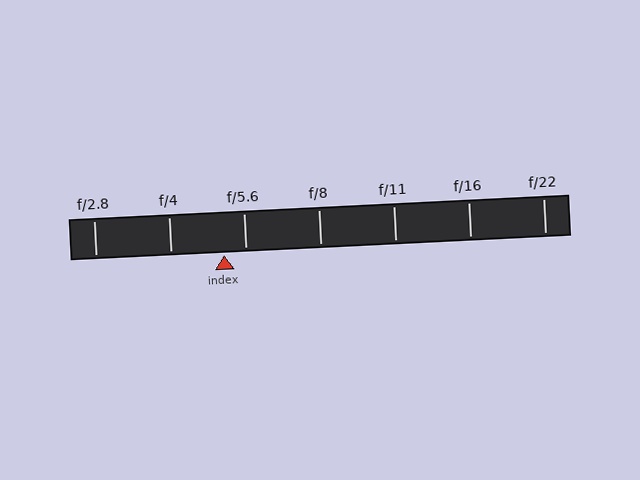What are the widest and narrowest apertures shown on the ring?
The widest aperture shown is f/2.8 and the narrowest is f/22.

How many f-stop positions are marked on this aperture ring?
There are 7 f-stop positions marked.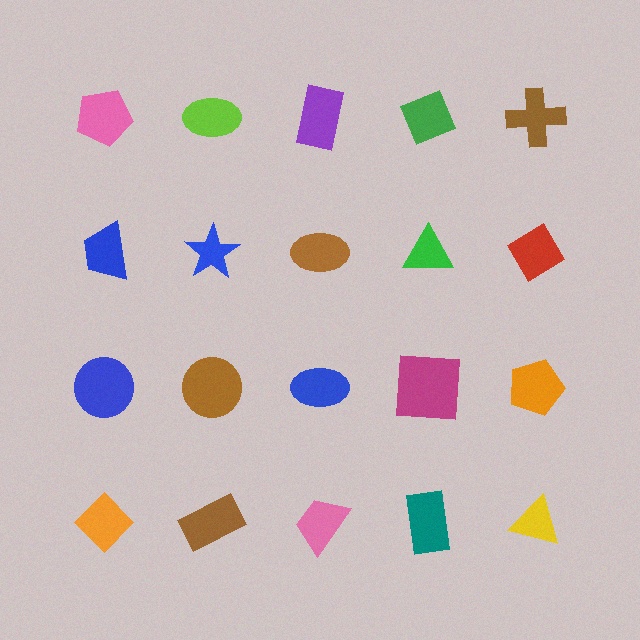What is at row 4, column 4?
A teal rectangle.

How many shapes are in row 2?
5 shapes.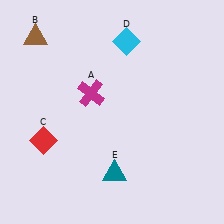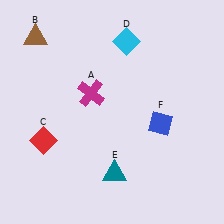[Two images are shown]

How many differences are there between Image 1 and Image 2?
There is 1 difference between the two images.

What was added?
A blue diamond (F) was added in Image 2.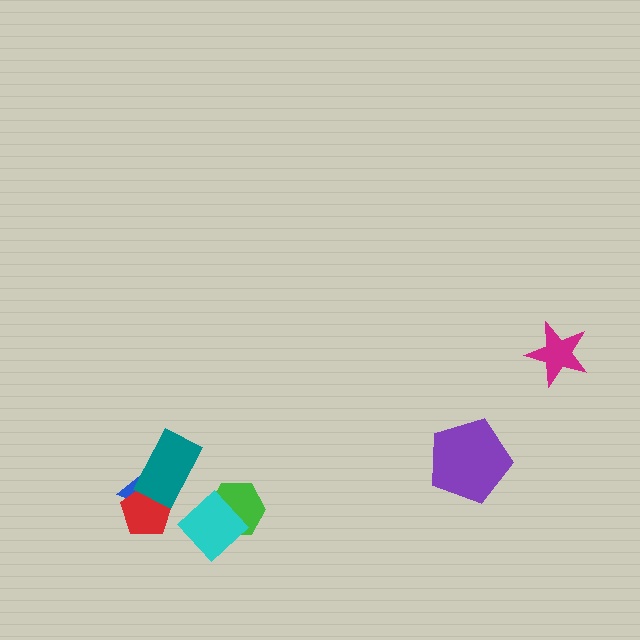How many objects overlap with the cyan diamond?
1 object overlaps with the cyan diamond.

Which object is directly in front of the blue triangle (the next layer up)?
The red pentagon is directly in front of the blue triangle.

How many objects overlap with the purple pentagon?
0 objects overlap with the purple pentagon.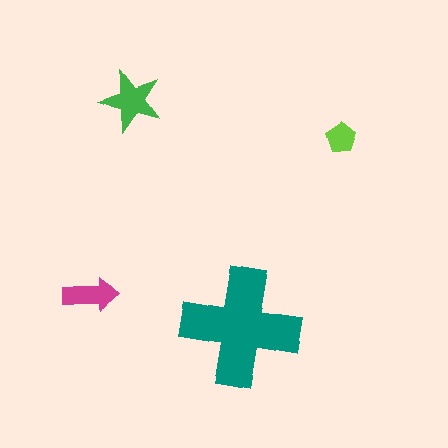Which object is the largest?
The teal cross.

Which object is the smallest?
The lime pentagon.